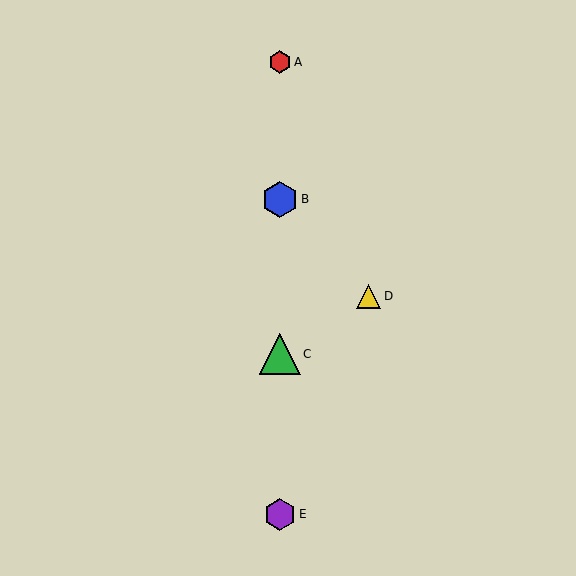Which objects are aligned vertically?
Objects A, B, C, E are aligned vertically.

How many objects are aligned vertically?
4 objects (A, B, C, E) are aligned vertically.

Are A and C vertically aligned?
Yes, both are at x≈280.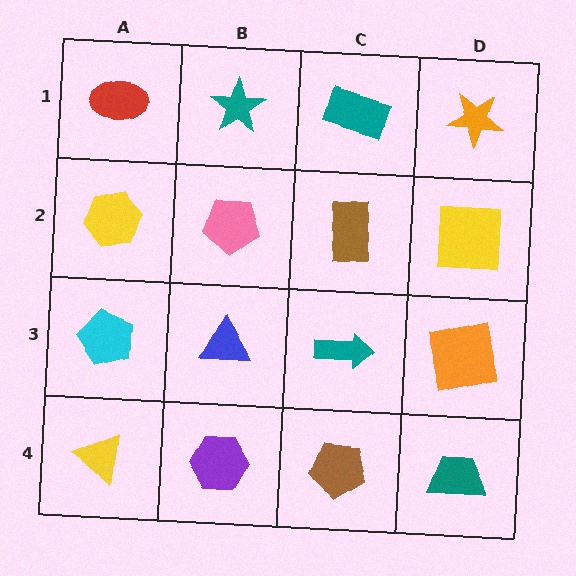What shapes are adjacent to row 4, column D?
An orange square (row 3, column D), a brown pentagon (row 4, column C).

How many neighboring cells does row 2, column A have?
3.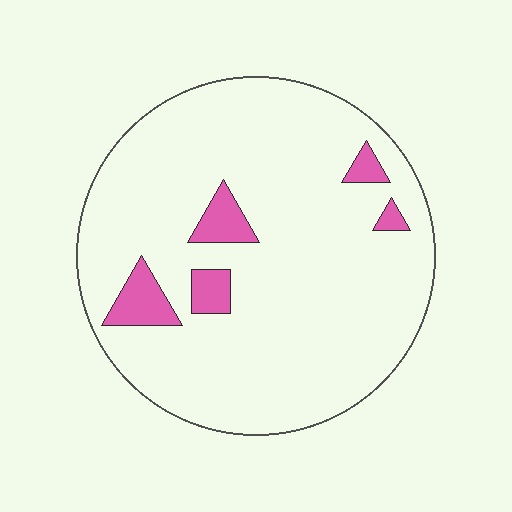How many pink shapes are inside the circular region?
5.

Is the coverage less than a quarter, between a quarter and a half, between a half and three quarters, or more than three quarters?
Less than a quarter.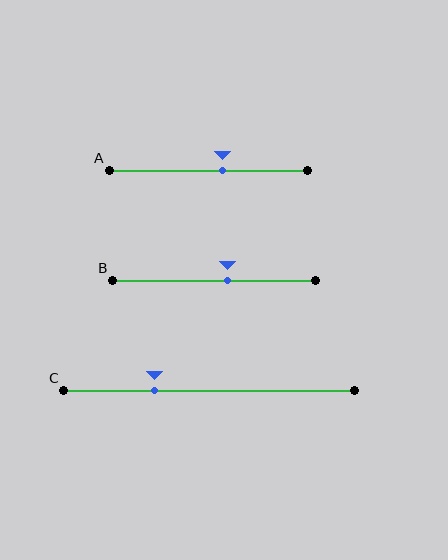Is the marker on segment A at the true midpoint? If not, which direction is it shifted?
No, the marker on segment A is shifted to the right by about 7% of the segment length.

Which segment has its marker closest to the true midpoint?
Segment B has its marker closest to the true midpoint.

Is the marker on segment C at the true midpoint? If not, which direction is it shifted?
No, the marker on segment C is shifted to the left by about 19% of the segment length.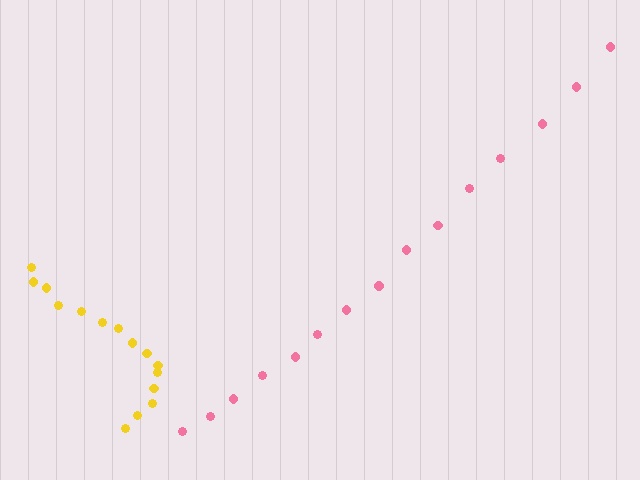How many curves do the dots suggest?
There are 2 distinct paths.